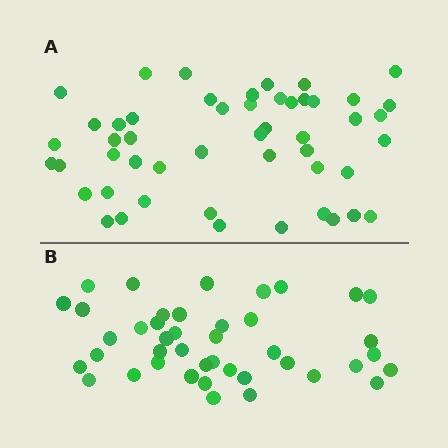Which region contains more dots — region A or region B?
Region A (the top region) has more dots.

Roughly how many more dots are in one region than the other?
Region A has roughly 8 or so more dots than region B.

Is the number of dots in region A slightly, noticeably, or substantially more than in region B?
Region A has only slightly more — the two regions are fairly close. The ratio is roughly 1.2 to 1.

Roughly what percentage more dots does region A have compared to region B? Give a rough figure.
About 20% more.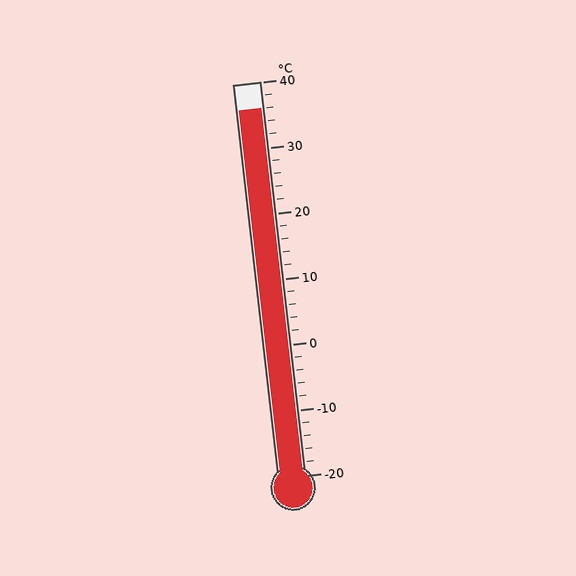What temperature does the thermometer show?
The thermometer shows approximately 36°C.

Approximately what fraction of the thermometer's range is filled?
The thermometer is filled to approximately 95% of its range.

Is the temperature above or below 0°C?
The temperature is above 0°C.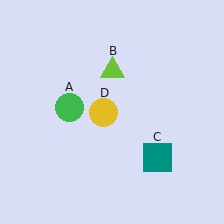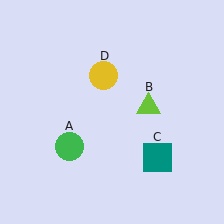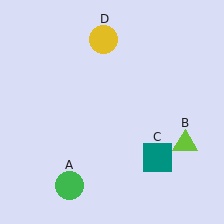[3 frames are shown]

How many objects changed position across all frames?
3 objects changed position: green circle (object A), lime triangle (object B), yellow circle (object D).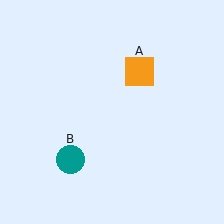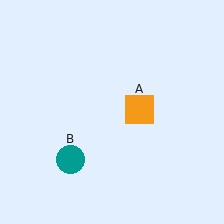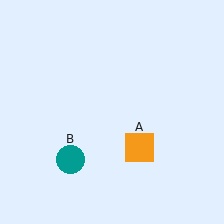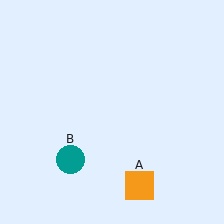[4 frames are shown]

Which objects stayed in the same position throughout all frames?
Teal circle (object B) remained stationary.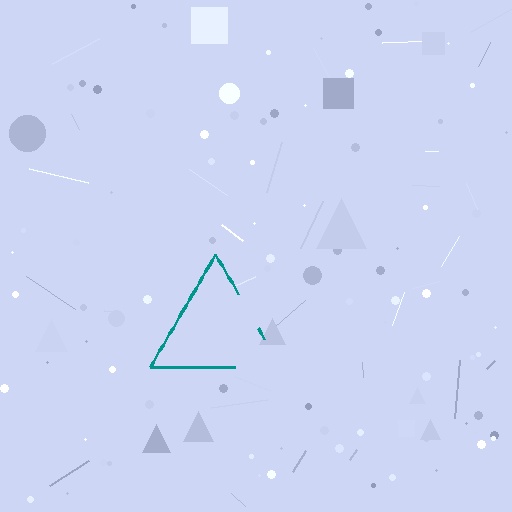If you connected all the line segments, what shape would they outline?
They would outline a triangle.